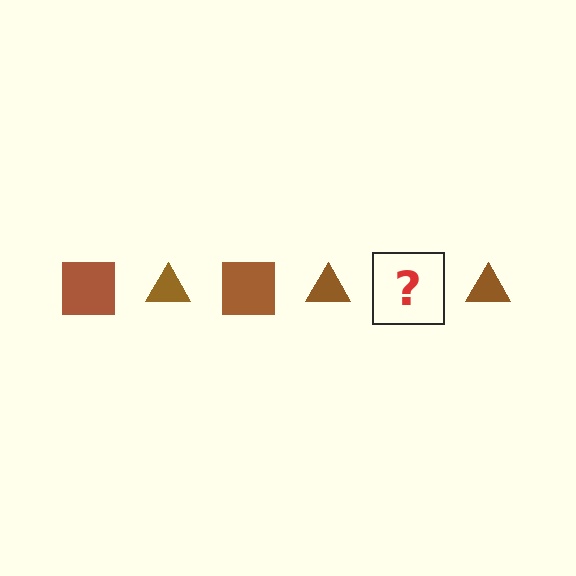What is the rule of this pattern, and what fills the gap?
The rule is that the pattern cycles through square, triangle shapes in brown. The gap should be filled with a brown square.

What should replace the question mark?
The question mark should be replaced with a brown square.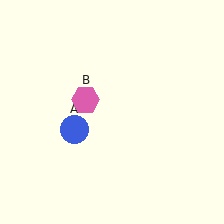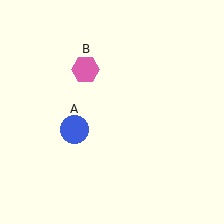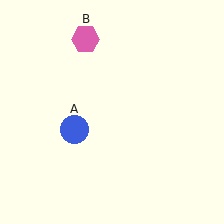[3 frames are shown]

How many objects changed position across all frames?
1 object changed position: pink hexagon (object B).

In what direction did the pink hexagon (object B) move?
The pink hexagon (object B) moved up.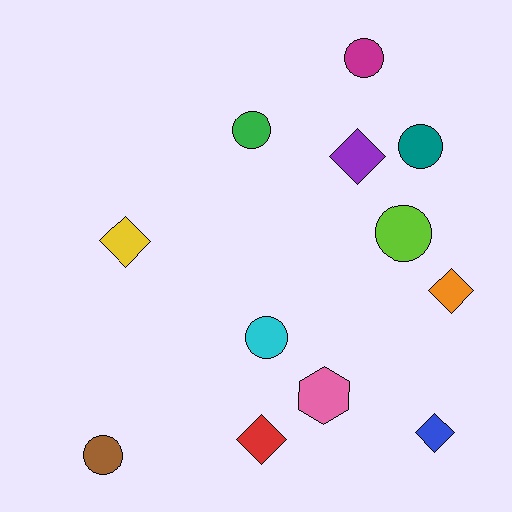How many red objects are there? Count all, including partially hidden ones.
There is 1 red object.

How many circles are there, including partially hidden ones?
There are 6 circles.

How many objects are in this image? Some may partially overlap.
There are 12 objects.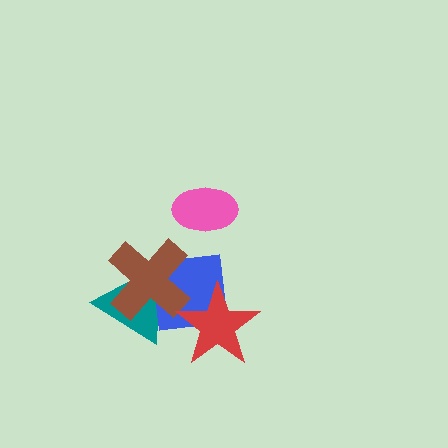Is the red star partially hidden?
No, no other shape covers it.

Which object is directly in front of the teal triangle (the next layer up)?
The blue square is directly in front of the teal triangle.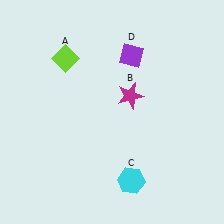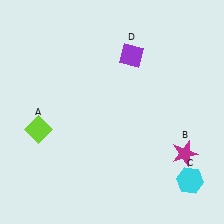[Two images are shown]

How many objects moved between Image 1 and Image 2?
3 objects moved between the two images.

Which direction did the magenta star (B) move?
The magenta star (B) moved down.